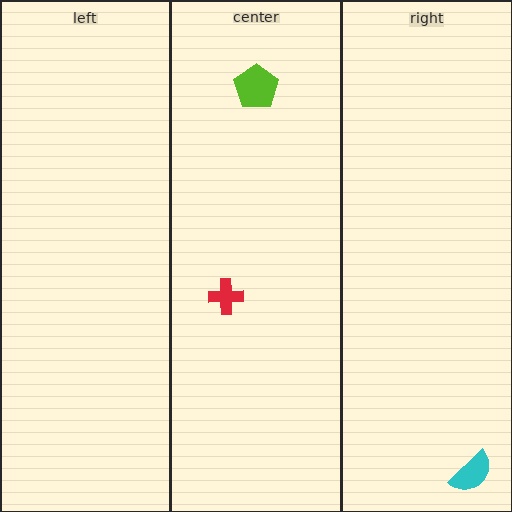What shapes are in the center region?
The lime pentagon, the red cross.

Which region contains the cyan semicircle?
The right region.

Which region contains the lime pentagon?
The center region.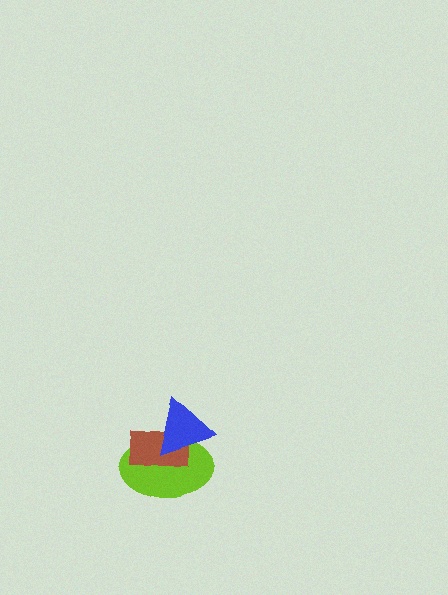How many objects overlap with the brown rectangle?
2 objects overlap with the brown rectangle.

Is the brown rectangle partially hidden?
Yes, it is partially covered by another shape.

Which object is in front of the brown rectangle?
The blue triangle is in front of the brown rectangle.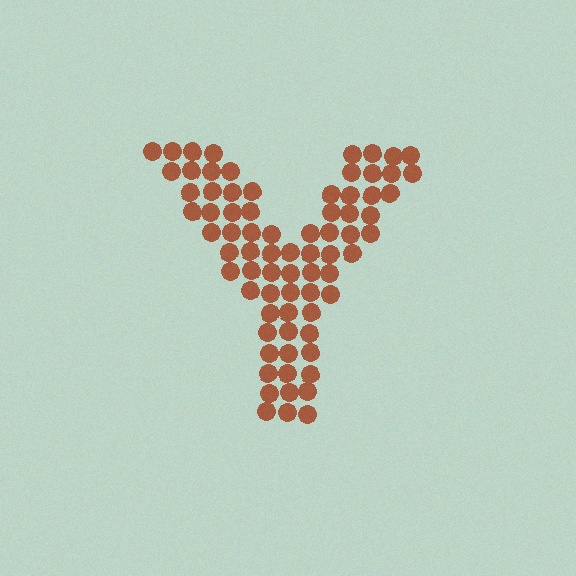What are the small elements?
The small elements are circles.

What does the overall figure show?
The overall figure shows the letter Y.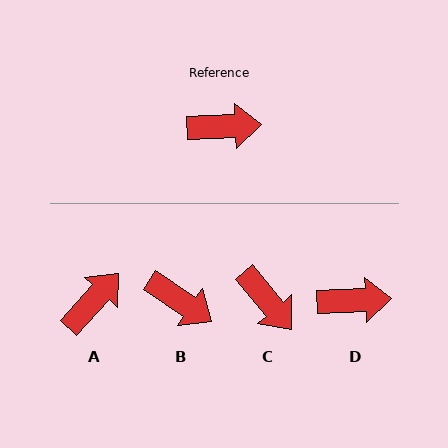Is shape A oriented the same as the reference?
No, it is off by about 45 degrees.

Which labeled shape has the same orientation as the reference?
D.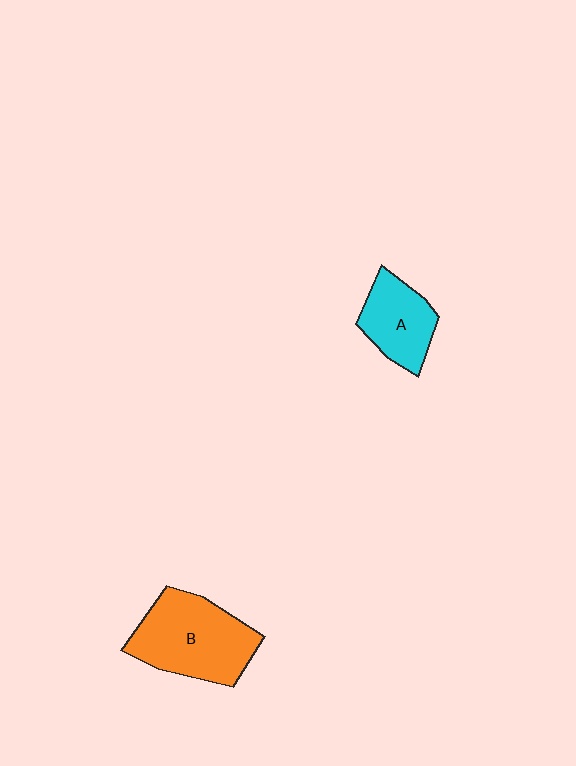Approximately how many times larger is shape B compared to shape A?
Approximately 1.6 times.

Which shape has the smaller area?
Shape A (cyan).